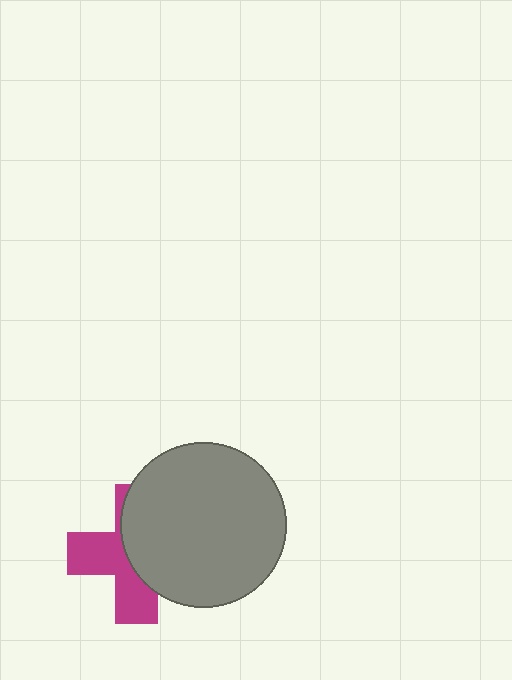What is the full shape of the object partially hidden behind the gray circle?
The partially hidden object is a magenta cross.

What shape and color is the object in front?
The object in front is a gray circle.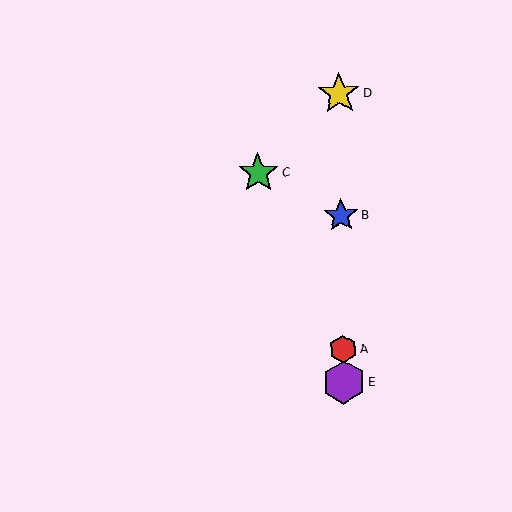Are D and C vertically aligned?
No, D is at x≈339 and C is at x≈258.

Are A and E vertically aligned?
Yes, both are at x≈343.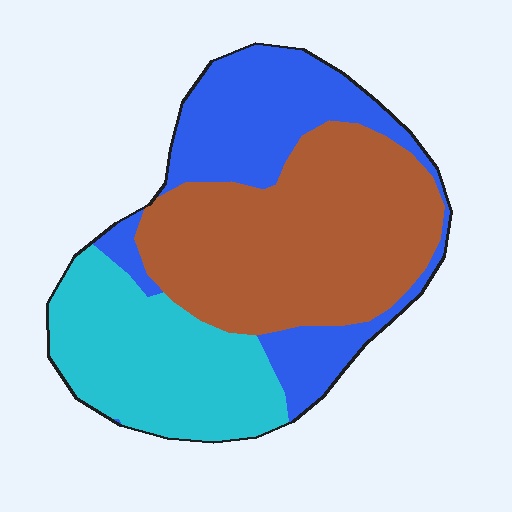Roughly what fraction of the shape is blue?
Blue takes up about one third (1/3) of the shape.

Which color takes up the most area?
Brown, at roughly 45%.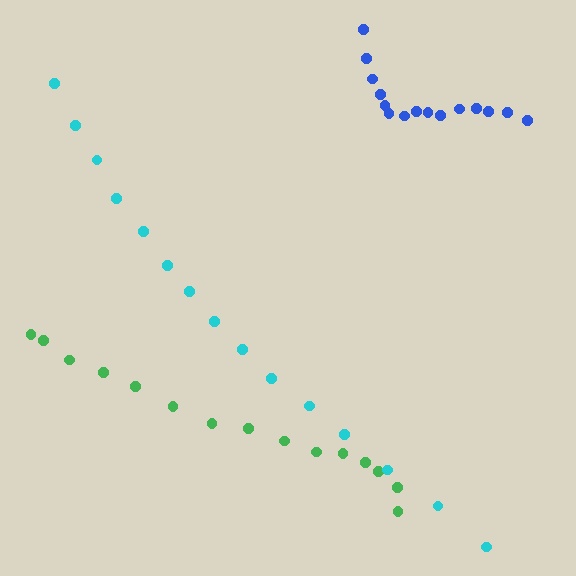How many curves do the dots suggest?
There are 3 distinct paths.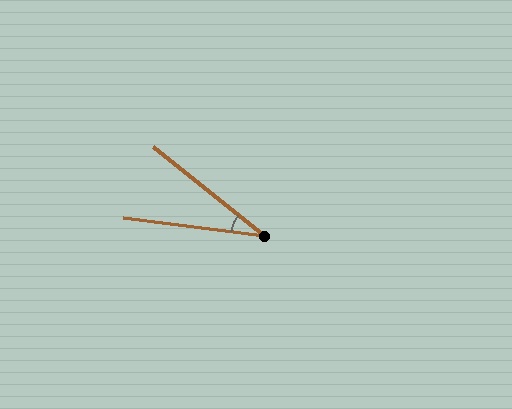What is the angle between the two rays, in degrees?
Approximately 32 degrees.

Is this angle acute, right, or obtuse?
It is acute.